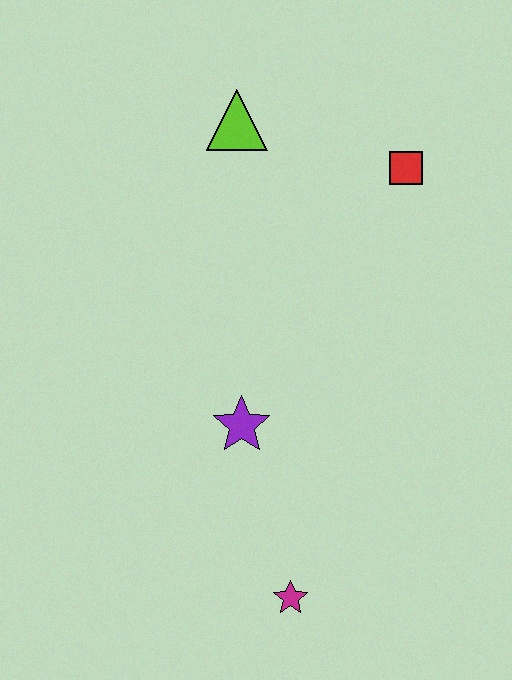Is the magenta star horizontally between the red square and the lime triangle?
Yes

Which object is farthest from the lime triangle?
The magenta star is farthest from the lime triangle.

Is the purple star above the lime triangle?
No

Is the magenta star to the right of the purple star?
Yes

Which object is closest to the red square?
The lime triangle is closest to the red square.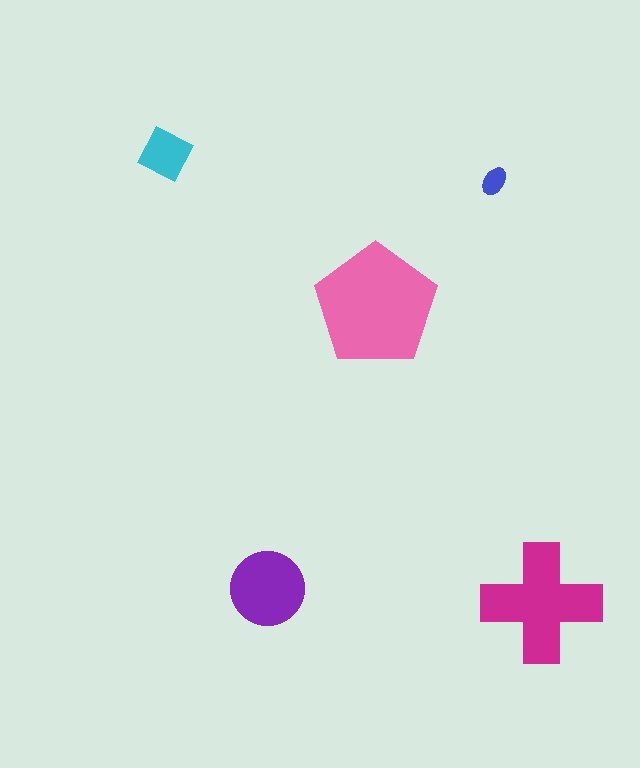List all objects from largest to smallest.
The pink pentagon, the magenta cross, the purple circle, the cyan diamond, the blue ellipse.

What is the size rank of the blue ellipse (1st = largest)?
5th.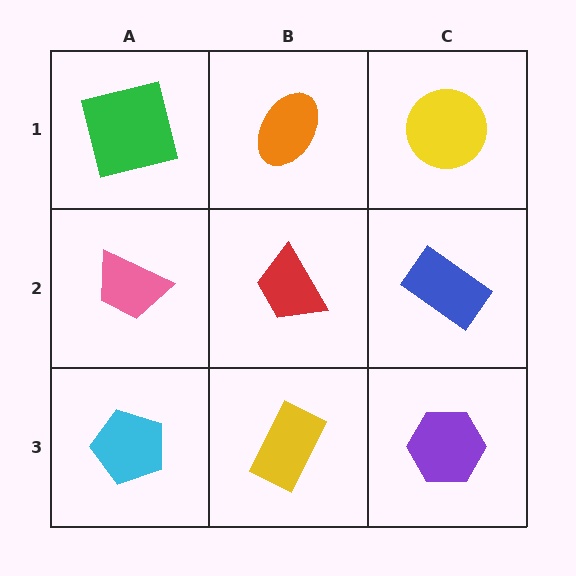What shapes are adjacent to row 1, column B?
A red trapezoid (row 2, column B), a green square (row 1, column A), a yellow circle (row 1, column C).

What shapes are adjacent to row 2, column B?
An orange ellipse (row 1, column B), a yellow rectangle (row 3, column B), a pink trapezoid (row 2, column A), a blue rectangle (row 2, column C).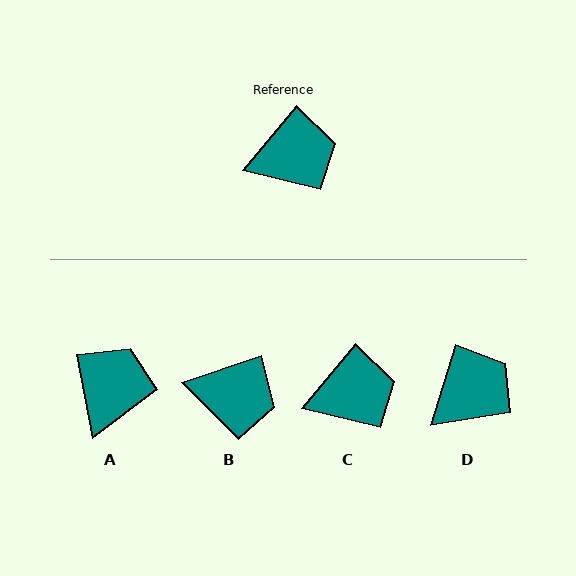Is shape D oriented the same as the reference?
No, it is off by about 23 degrees.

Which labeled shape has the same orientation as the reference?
C.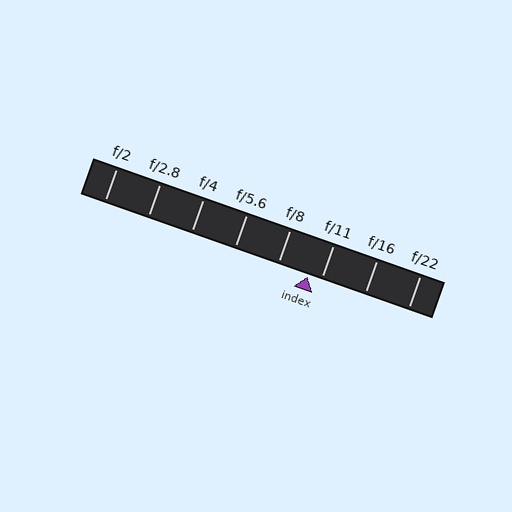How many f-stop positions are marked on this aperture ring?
There are 8 f-stop positions marked.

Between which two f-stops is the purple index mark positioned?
The index mark is between f/8 and f/11.